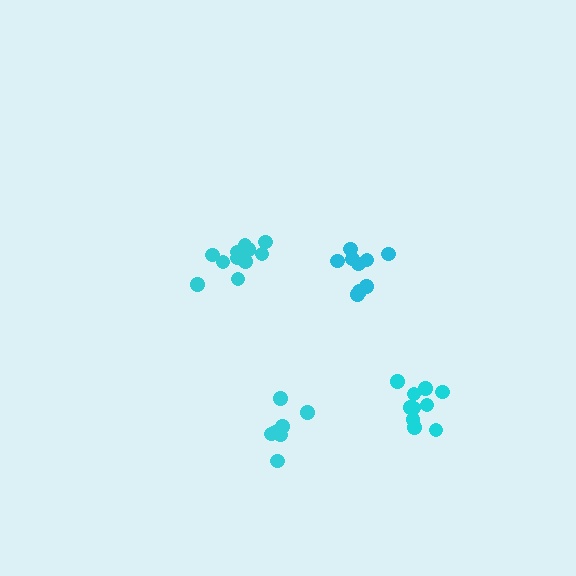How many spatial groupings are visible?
There are 4 spatial groupings.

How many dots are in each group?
Group 1: 9 dots, Group 2: 7 dots, Group 3: 10 dots, Group 4: 11 dots (37 total).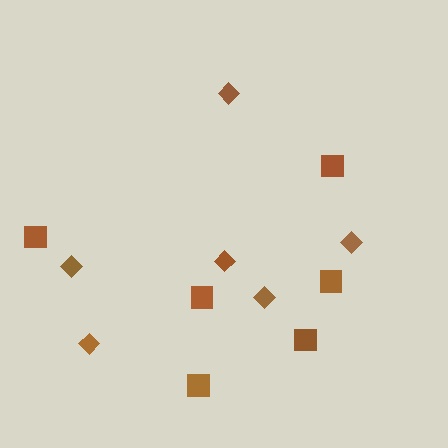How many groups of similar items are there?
There are 2 groups: one group of squares (6) and one group of diamonds (6).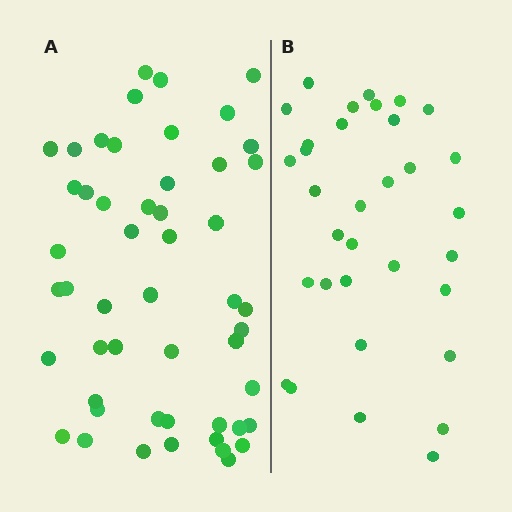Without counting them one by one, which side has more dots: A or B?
Region A (the left region) has more dots.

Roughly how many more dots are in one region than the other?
Region A has approximately 20 more dots than region B.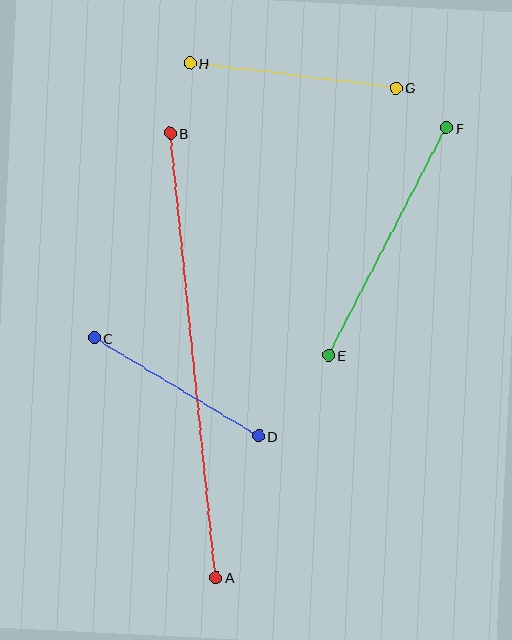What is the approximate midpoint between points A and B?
The midpoint is at approximately (193, 355) pixels.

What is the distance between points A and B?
The distance is approximately 447 pixels.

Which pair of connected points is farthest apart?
Points A and B are farthest apart.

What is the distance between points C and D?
The distance is approximately 192 pixels.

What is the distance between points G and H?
The distance is approximately 208 pixels.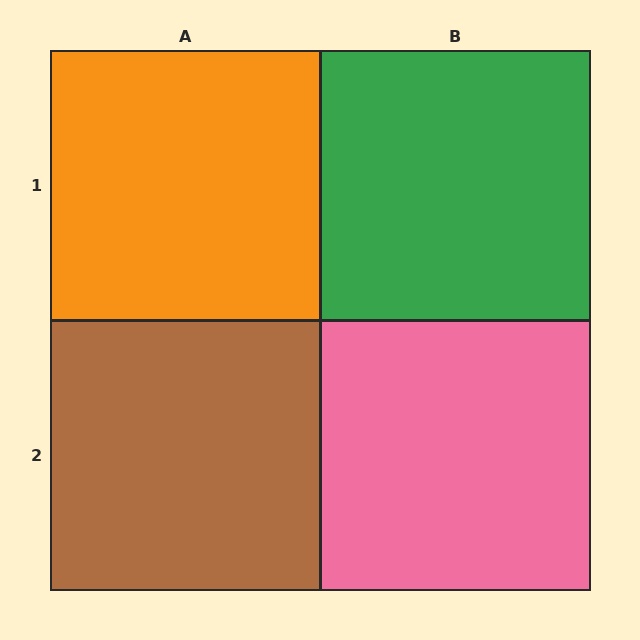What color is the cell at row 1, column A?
Orange.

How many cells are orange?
1 cell is orange.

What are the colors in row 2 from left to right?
Brown, pink.